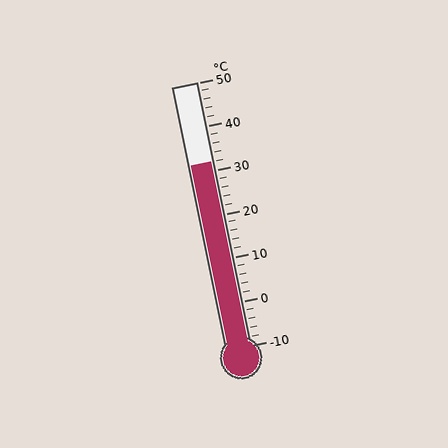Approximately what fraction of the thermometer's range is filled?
The thermometer is filled to approximately 70% of its range.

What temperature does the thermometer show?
The thermometer shows approximately 32°C.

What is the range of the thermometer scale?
The thermometer scale ranges from -10°C to 50°C.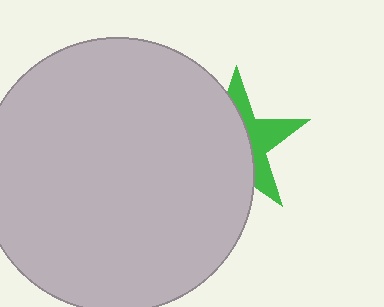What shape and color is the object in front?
The object in front is a light gray circle.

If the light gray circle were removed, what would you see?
You would see the complete green star.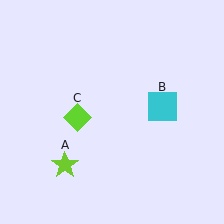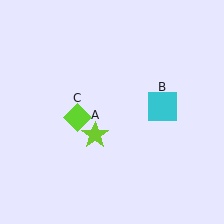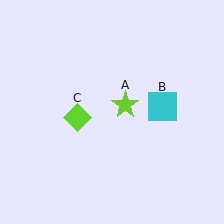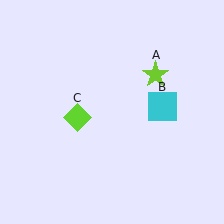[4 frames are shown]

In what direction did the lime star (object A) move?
The lime star (object A) moved up and to the right.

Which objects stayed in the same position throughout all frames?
Cyan square (object B) and lime diamond (object C) remained stationary.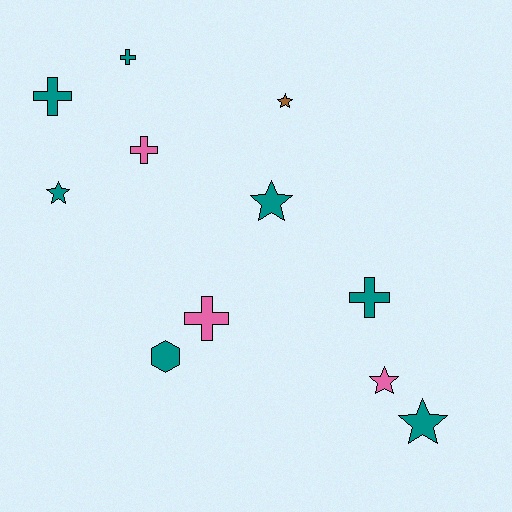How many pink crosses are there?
There are 2 pink crosses.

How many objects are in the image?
There are 11 objects.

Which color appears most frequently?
Teal, with 7 objects.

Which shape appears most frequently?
Cross, with 5 objects.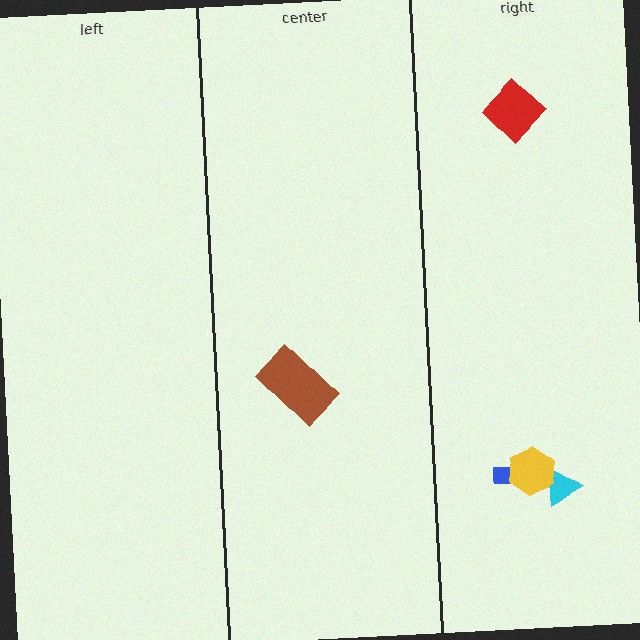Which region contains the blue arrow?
The right region.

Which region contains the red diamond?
The right region.